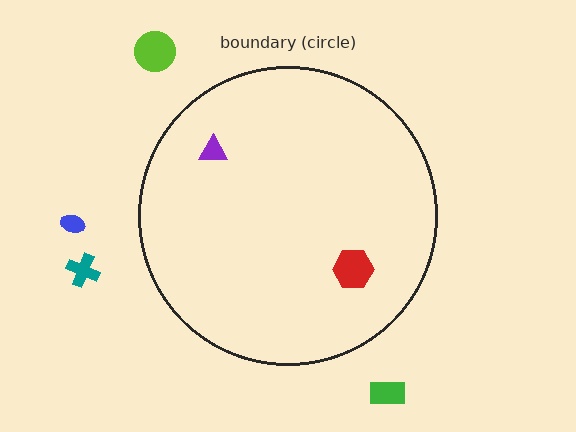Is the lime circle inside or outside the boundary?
Outside.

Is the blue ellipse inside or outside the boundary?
Outside.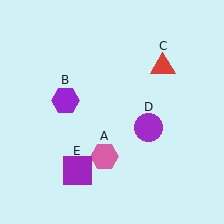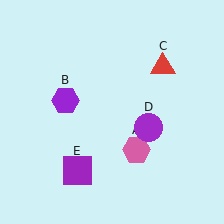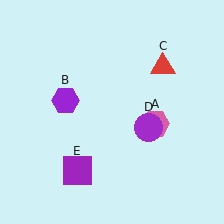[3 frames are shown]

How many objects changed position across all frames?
1 object changed position: pink hexagon (object A).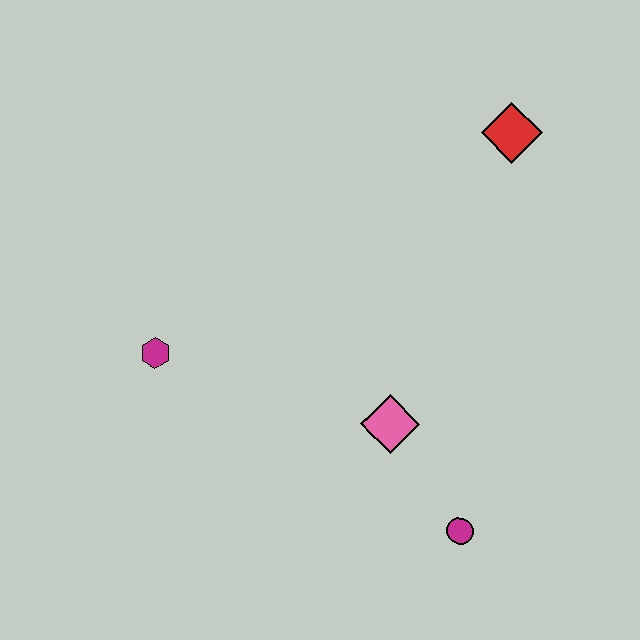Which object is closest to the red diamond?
The pink diamond is closest to the red diamond.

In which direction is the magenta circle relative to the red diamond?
The magenta circle is below the red diamond.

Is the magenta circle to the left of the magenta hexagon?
No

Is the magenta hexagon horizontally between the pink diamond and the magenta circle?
No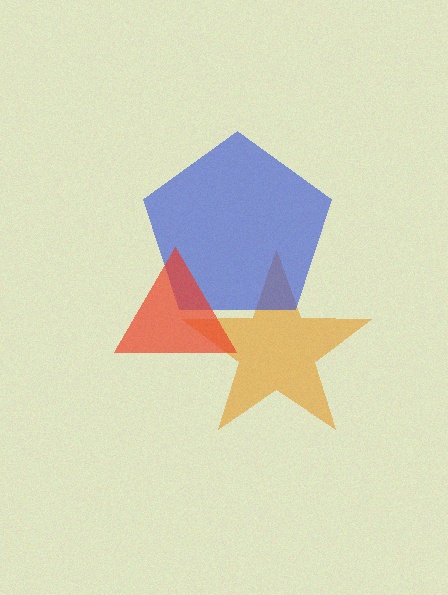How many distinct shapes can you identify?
There are 3 distinct shapes: an orange star, a blue pentagon, a red triangle.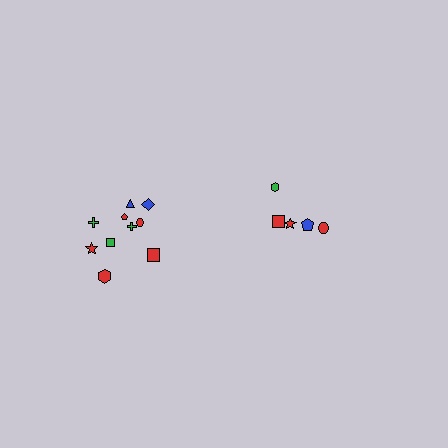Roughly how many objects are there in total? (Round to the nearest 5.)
Roughly 15 objects in total.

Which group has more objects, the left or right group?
The left group.